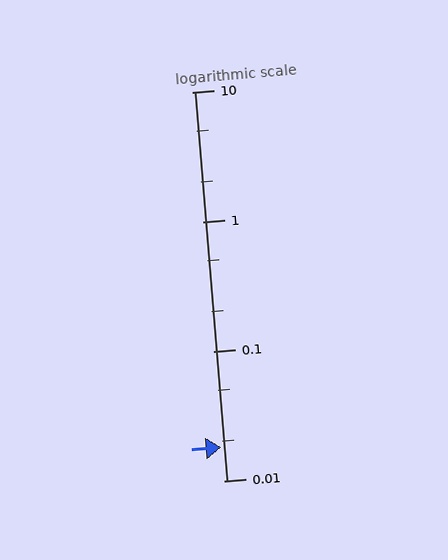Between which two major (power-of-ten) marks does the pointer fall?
The pointer is between 0.01 and 0.1.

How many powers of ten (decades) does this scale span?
The scale spans 3 decades, from 0.01 to 10.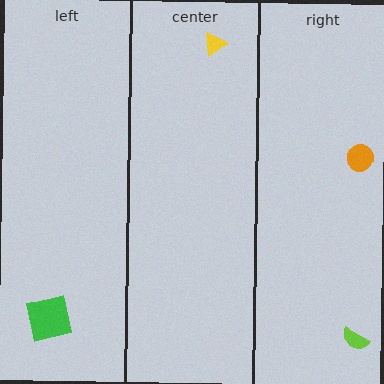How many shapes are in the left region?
1.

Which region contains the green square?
The left region.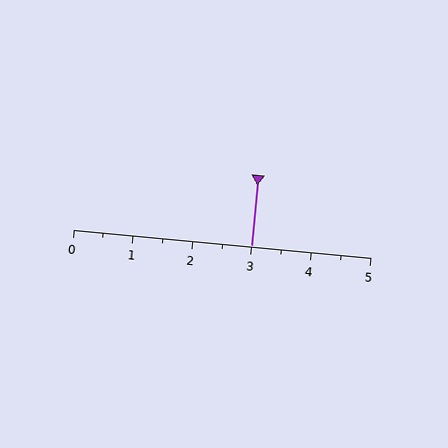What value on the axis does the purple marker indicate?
The marker indicates approximately 3.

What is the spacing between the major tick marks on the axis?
The major ticks are spaced 1 apart.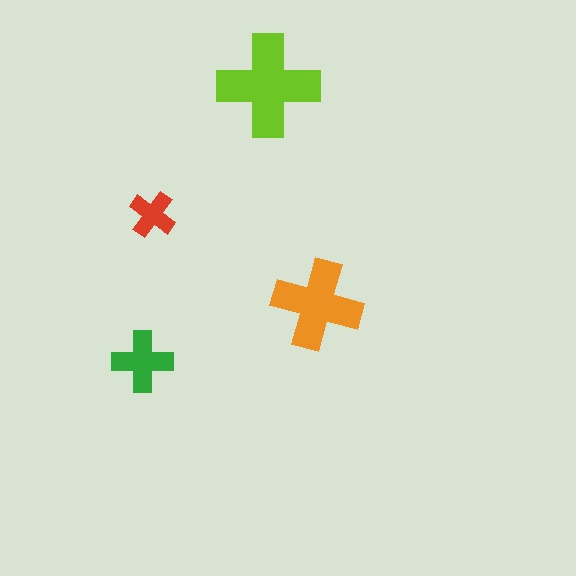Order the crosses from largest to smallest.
the lime one, the orange one, the green one, the red one.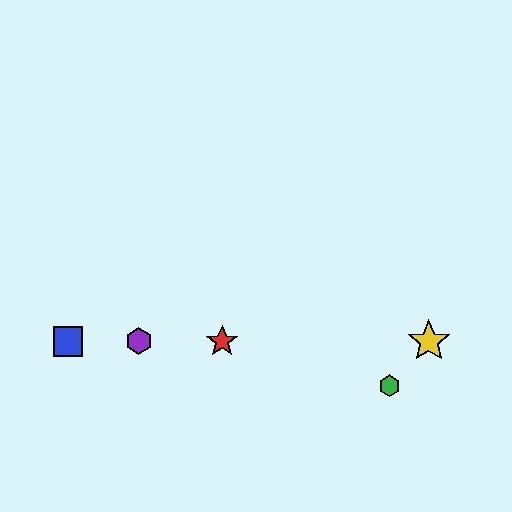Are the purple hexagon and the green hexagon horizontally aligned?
No, the purple hexagon is at y≈341 and the green hexagon is at y≈386.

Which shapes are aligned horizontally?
The red star, the blue square, the yellow star, the purple hexagon are aligned horizontally.